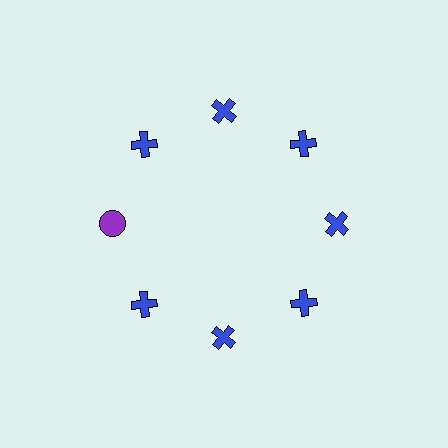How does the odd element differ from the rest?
It differs in both color (purple instead of blue) and shape (circle instead of cross).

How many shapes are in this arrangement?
There are 8 shapes arranged in a ring pattern.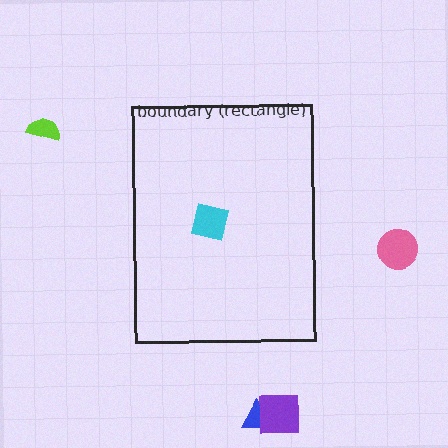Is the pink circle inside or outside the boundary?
Outside.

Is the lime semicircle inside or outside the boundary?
Outside.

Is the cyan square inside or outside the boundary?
Inside.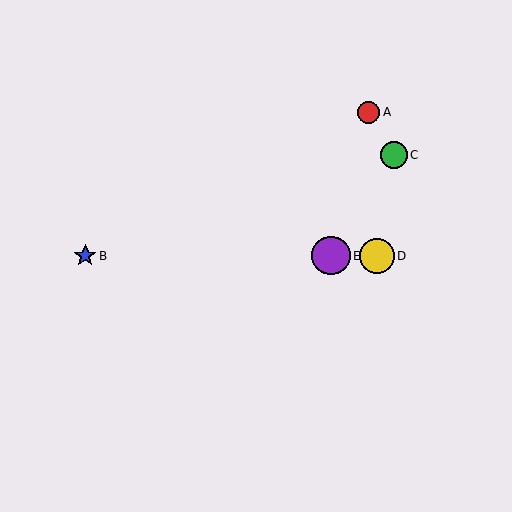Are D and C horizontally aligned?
No, D is at y≈256 and C is at y≈155.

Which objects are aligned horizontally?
Objects B, D, E are aligned horizontally.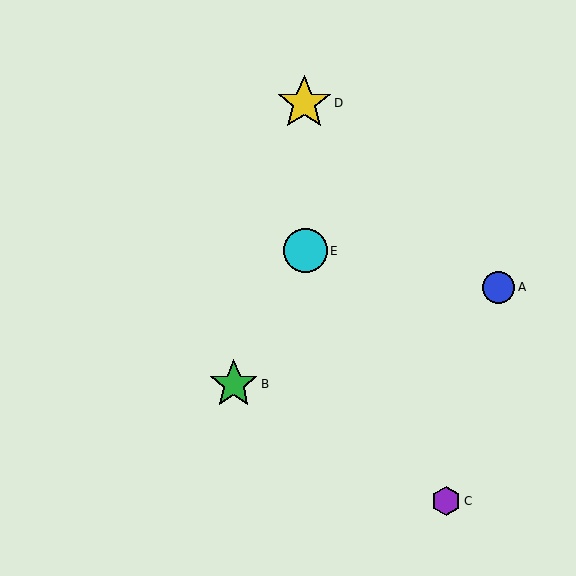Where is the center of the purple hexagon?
The center of the purple hexagon is at (446, 501).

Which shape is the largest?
The yellow star (labeled D) is the largest.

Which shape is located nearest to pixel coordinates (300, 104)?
The yellow star (labeled D) at (304, 103) is nearest to that location.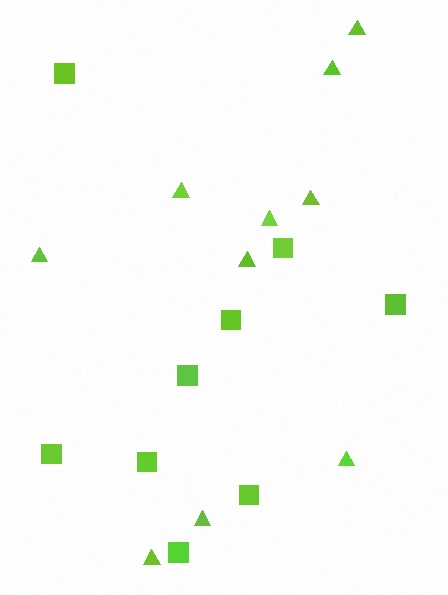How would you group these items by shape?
There are 2 groups: one group of squares (9) and one group of triangles (10).